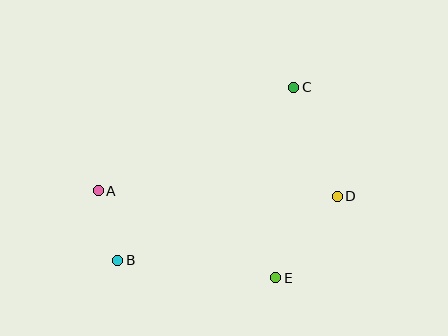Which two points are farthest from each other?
Points B and C are farthest from each other.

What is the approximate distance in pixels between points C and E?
The distance between C and E is approximately 191 pixels.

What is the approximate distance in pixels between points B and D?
The distance between B and D is approximately 229 pixels.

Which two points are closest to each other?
Points A and B are closest to each other.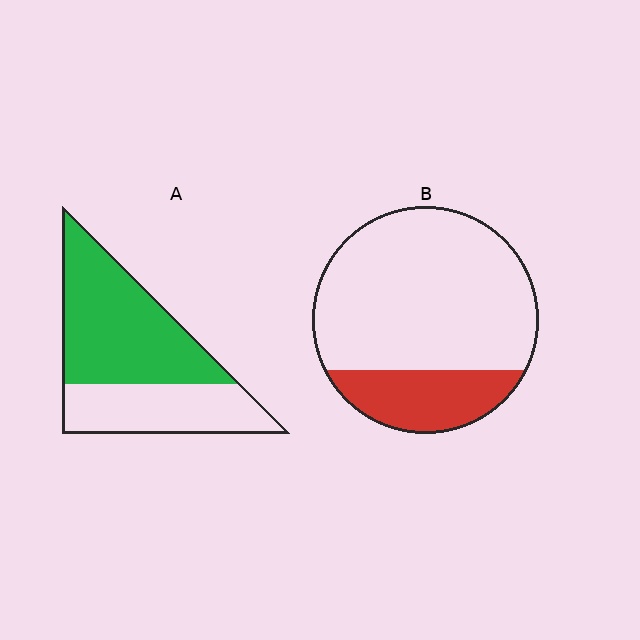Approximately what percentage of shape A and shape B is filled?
A is approximately 60% and B is approximately 25%.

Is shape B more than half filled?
No.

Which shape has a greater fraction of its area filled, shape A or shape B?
Shape A.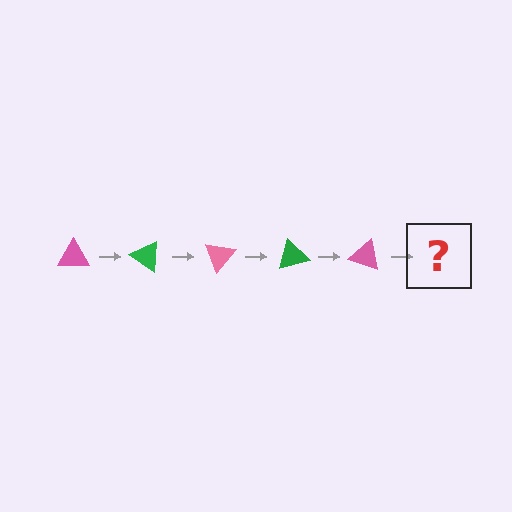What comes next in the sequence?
The next element should be a green triangle, rotated 175 degrees from the start.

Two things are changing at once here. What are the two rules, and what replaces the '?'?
The two rules are that it rotates 35 degrees each step and the color cycles through pink and green. The '?' should be a green triangle, rotated 175 degrees from the start.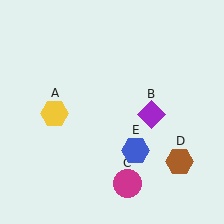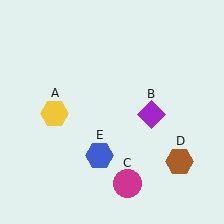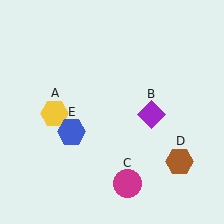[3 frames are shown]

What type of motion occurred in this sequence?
The blue hexagon (object E) rotated clockwise around the center of the scene.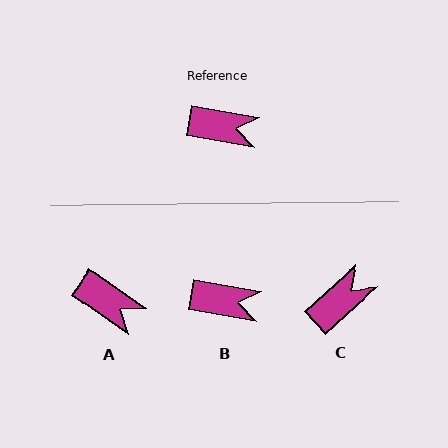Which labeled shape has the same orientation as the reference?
B.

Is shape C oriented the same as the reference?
No, it is off by about 52 degrees.